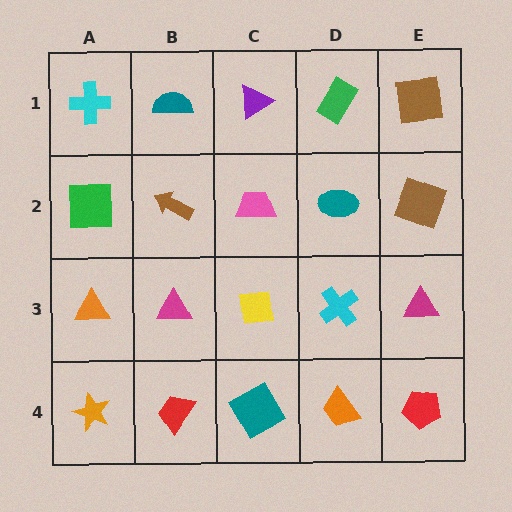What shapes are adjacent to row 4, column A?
An orange triangle (row 3, column A), a red trapezoid (row 4, column B).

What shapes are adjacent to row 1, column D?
A teal ellipse (row 2, column D), a purple triangle (row 1, column C), a brown square (row 1, column E).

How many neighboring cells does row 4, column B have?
3.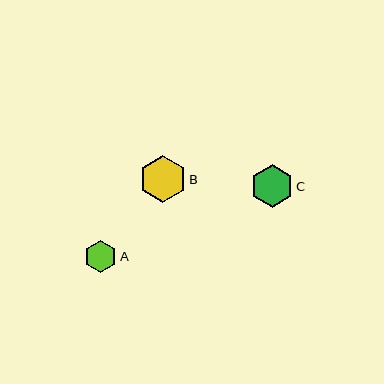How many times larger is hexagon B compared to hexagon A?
Hexagon B is approximately 1.5 times the size of hexagon A.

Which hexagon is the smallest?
Hexagon A is the smallest with a size of approximately 32 pixels.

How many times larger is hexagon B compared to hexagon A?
Hexagon B is approximately 1.5 times the size of hexagon A.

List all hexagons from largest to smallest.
From largest to smallest: B, C, A.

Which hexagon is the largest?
Hexagon B is the largest with a size of approximately 47 pixels.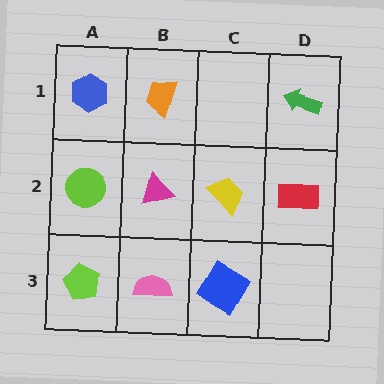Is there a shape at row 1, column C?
No, that cell is empty.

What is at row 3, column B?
A pink semicircle.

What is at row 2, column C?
A yellow trapezoid.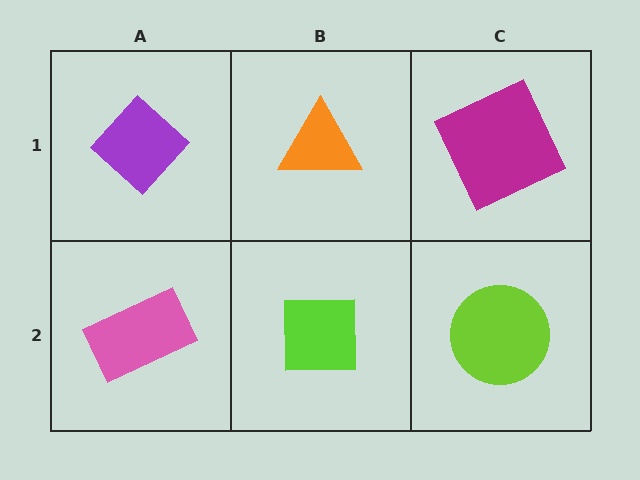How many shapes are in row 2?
3 shapes.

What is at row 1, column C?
A magenta square.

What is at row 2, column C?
A lime circle.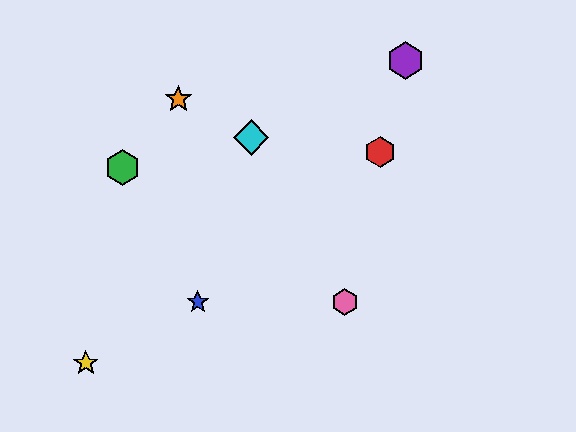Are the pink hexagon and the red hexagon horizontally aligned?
No, the pink hexagon is at y≈302 and the red hexagon is at y≈152.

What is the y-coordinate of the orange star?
The orange star is at y≈99.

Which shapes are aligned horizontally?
The blue star, the pink hexagon are aligned horizontally.